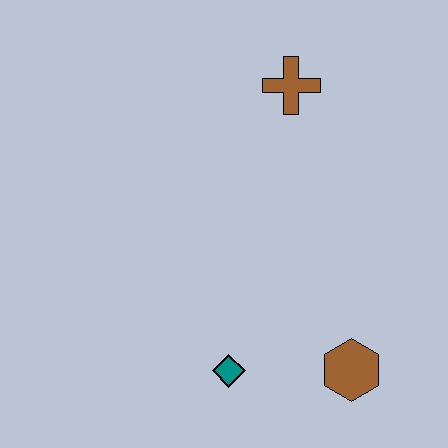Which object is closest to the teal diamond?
The brown hexagon is closest to the teal diamond.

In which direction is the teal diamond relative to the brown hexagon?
The teal diamond is to the left of the brown hexagon.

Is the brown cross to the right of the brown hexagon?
No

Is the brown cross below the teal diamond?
No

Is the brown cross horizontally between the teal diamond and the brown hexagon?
Yes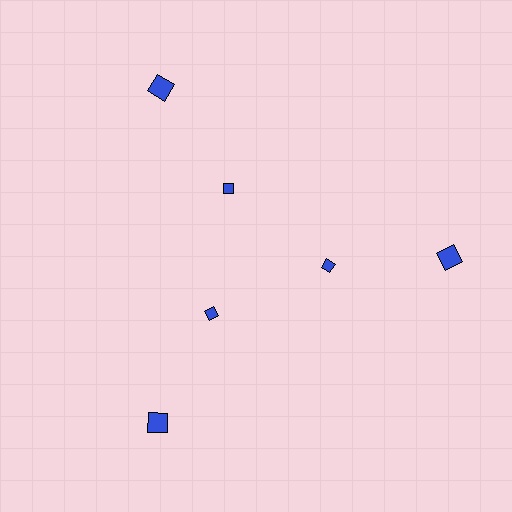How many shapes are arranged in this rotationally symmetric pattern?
There are 6 shapes, arranged in 3 groups of 2.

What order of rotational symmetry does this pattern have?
This pattern has 3-fold rotational symmetry.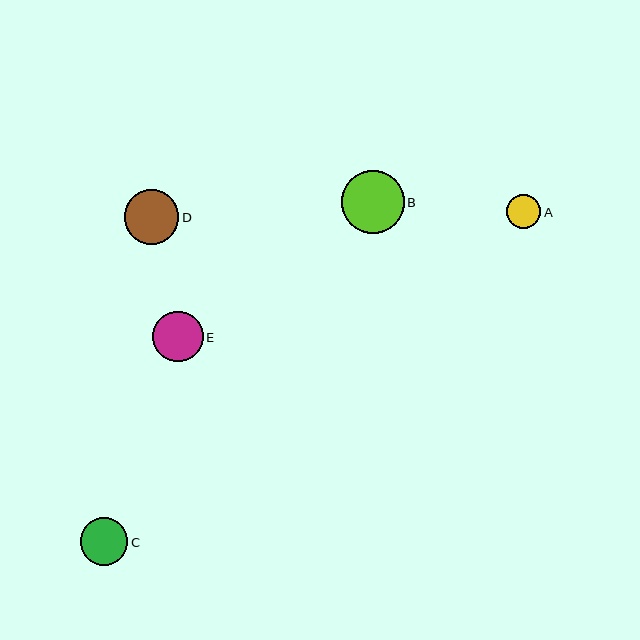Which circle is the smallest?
Circle A is the smallest with a size of approximately 35 pixels.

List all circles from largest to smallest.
From largest to smallest: B, D, E, C, A.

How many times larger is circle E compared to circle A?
Circle E is approximately 1.4 times the size of circle A.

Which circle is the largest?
Circle B is the largest with a size of approximately 63 pixels.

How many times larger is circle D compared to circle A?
Circle D is approximately 1.6 times the size of circle A.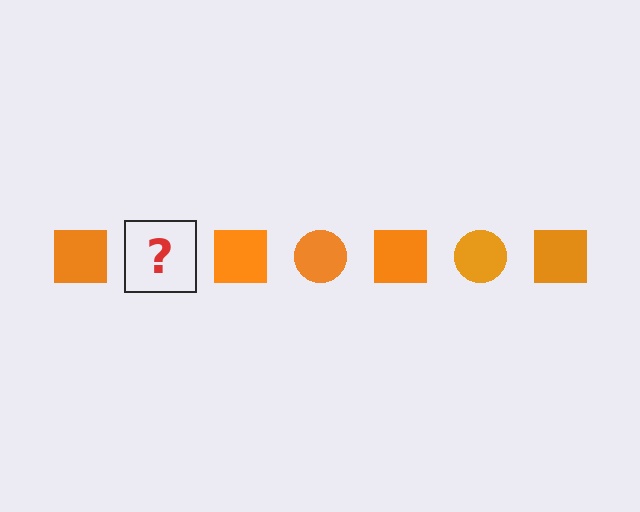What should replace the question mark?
The question mark should be replaced with an orange circle.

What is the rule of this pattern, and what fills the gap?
The rule is that the pattern cycles through square, circle shapes in orange. The gap should be filled with an orange circle.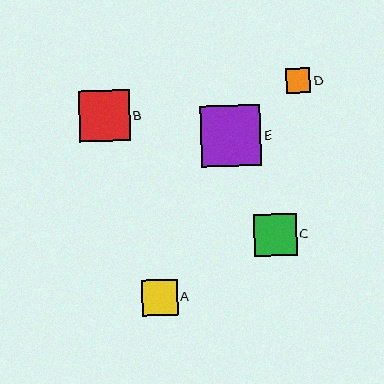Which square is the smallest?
Square D is the smallest with a size of approximately 25 pixels.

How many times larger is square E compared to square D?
Square E is approximately 2.5 times the size of square D.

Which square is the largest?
Square E is the largest with a size of approximately 61 pixels.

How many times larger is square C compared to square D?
Square C is approximately 1.7 times the size of square D.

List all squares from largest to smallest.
From largest to smallest: E, B, C, A, D.